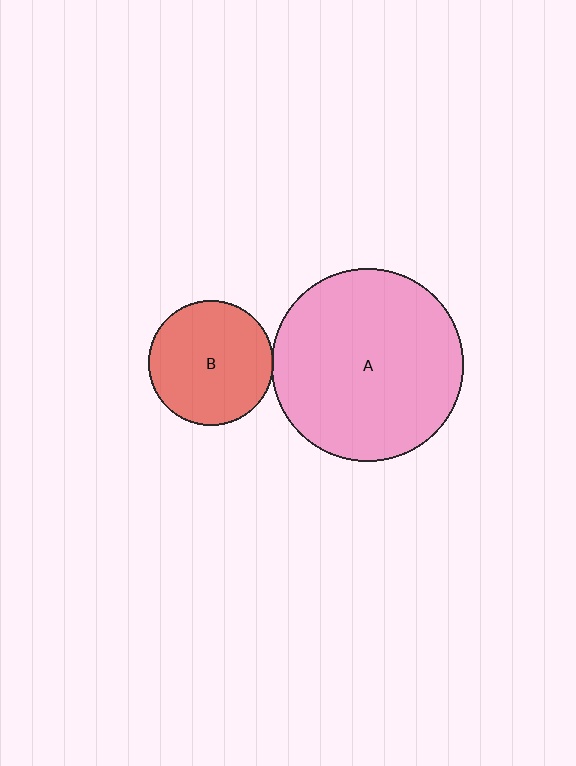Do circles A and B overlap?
Yes.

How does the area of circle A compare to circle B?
Approximately 2.4 times.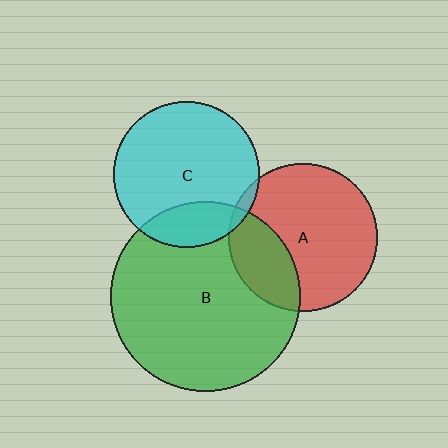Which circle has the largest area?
Circle B (green).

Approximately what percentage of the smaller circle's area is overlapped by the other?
Approximately 25%.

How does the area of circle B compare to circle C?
Approximately 1.7 times.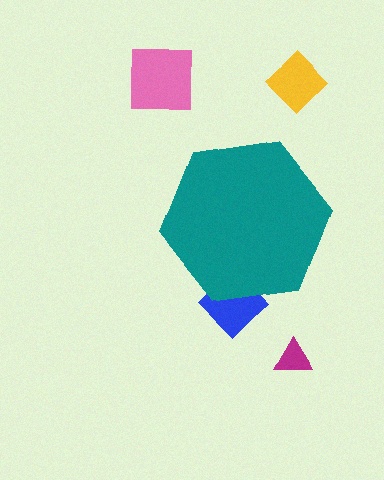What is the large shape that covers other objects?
A teal hexagon.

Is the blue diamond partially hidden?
Yes, the blue diamond is partially hidden behind the teal hexagon.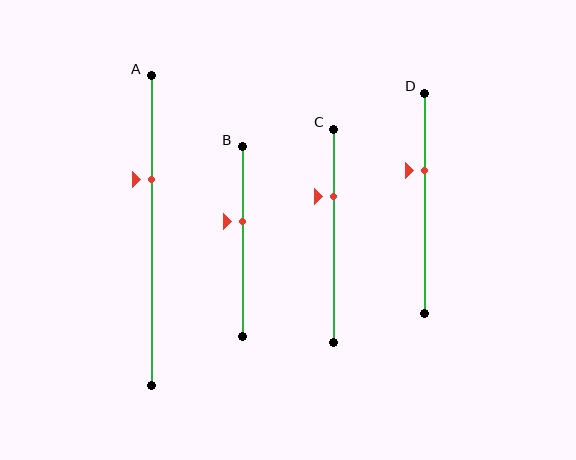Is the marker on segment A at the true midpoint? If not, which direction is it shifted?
No, the marker on segment A is shifted upward by about 17% of the segment length.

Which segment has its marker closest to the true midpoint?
Segment B has its marker closest to the true midpoint.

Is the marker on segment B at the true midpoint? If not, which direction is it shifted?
No, the marker on segment B is shifted upward by about 11% of the segment length.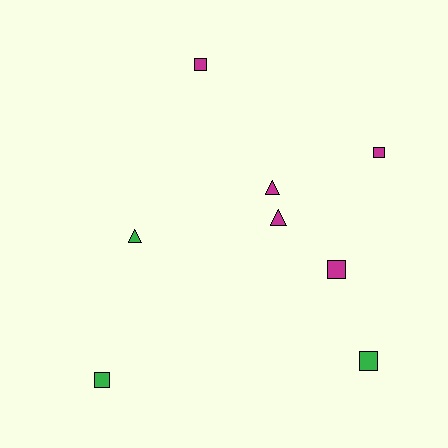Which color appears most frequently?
Magenta, with 5 objects.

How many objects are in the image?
There are 8 objects.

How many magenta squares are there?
There are 3 magenta squares.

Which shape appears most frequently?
Square, with 5 objects.